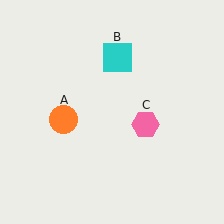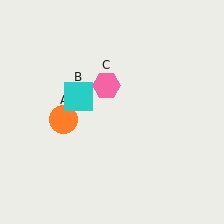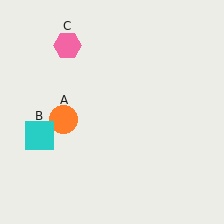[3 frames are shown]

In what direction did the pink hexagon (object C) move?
The pink hexagon (object C) moved up and to the left.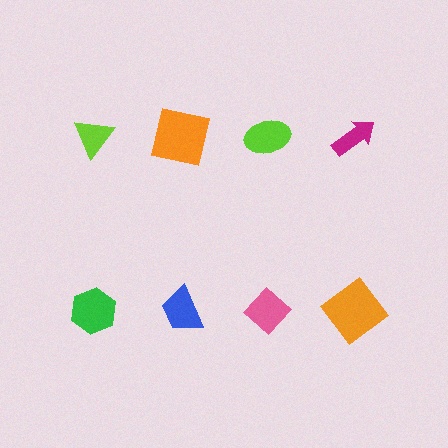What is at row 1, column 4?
A magenta arrow.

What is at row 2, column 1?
A green hexagon.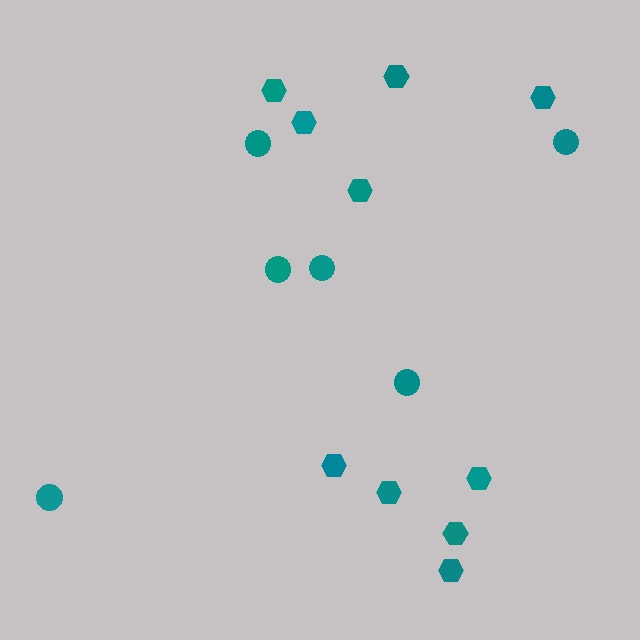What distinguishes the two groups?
There are 2 groups: one group of hexagons (10) and one group of circles (6).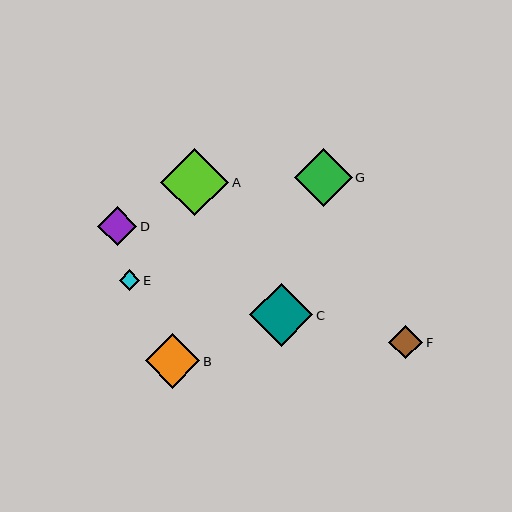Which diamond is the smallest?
Diamond E is the smallest with a size of approximately 20 pixels.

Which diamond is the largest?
Diamond A is the largest with a size of approximately 68 pixels.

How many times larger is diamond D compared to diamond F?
Diamond D is approximately 1.2 times the size of diamond F.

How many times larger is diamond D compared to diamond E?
Diamond D is approximately 1.9 times the size of diamond E.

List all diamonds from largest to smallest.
From largest to smallest: A, C, G, B, D, F, E.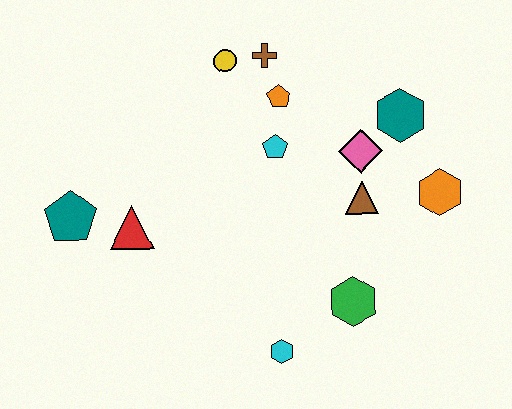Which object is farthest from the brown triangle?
The teal pentagon is farthest from the brown triangle.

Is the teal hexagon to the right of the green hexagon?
Yes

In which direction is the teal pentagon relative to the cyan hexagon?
The teal pentagon is to the left of the cyan hexagon.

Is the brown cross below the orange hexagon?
No